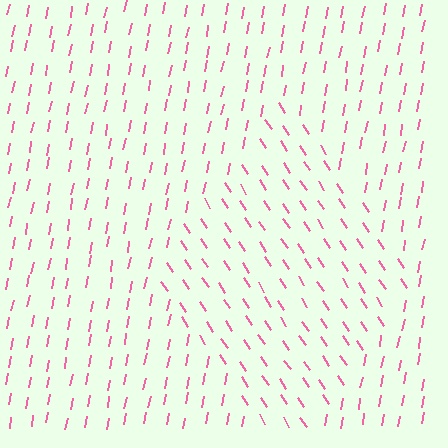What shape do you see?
I see a diamond.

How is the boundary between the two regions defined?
The boundary is defined purely by a change in line orientation (approximately 45 degrees difference). All lines are the same color and thickness.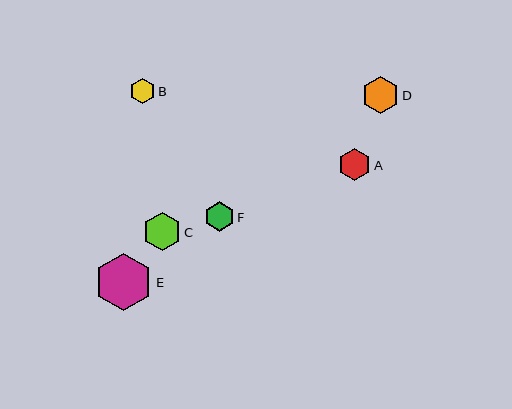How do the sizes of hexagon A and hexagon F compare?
Hexagon A and hexagon F are approximately the same size.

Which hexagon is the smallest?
Hexagon B is the smallest with a size of approximately 26 pixels.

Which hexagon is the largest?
Hexagon E is the largest with a size of approximately 58 pixels.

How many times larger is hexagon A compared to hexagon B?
Hexagon A is approximately 1.2 times the size of hexagon B.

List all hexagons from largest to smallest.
From largest to smallest: E, C, D, A, F, B.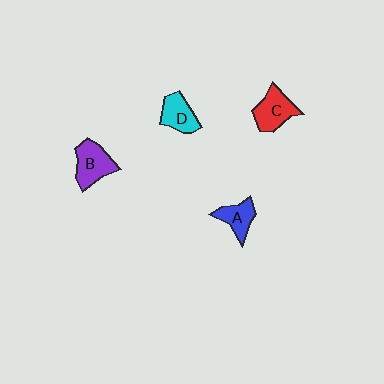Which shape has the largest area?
Shape B (purple).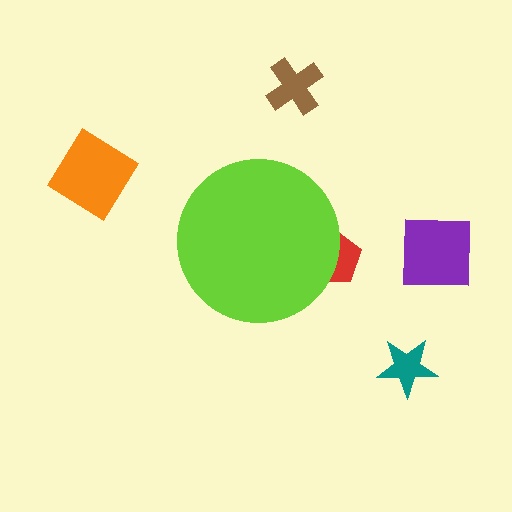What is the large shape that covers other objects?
A lime circle.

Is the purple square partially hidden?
No, the purple square is fully visible.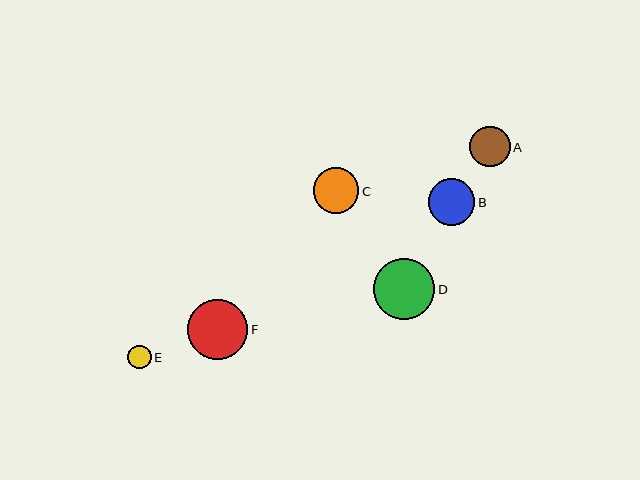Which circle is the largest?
Circle D is the largest with a size of approximately 61 pixels.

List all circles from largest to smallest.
From largest to smallest: D, F, B, C, A, E.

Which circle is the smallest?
Circle E is the smallest with a size of approximately 24 pixels.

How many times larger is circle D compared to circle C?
Circle D is approximately 1.3 times the size of circle C.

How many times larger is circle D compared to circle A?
Circle D is approximately 1.5 times the size of circle A.